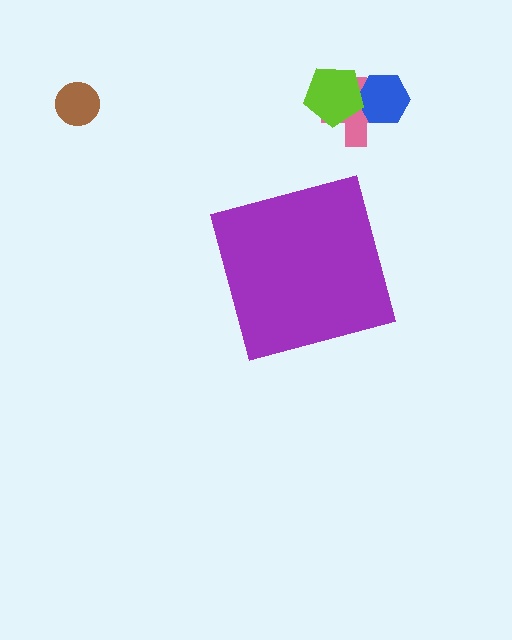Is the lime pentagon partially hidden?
No, the lime pentagon is fully visible.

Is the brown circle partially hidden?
No, the brown circle is fully visible.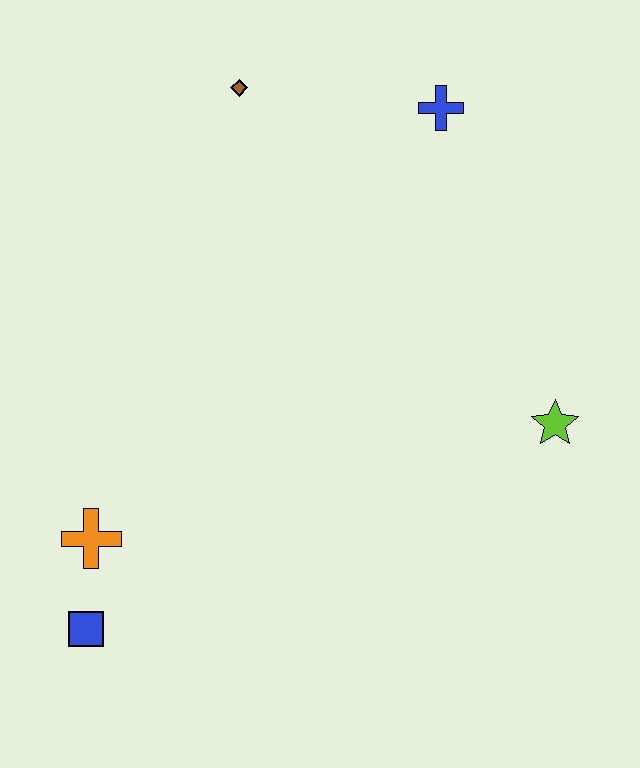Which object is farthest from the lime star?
The blue square is farthest from the lime star.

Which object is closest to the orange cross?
The blue square is closest to the orange cross.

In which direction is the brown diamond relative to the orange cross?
The brown diamond is above the orange cross.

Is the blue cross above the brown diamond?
No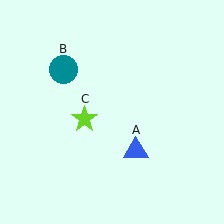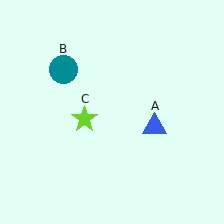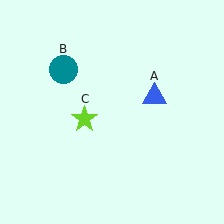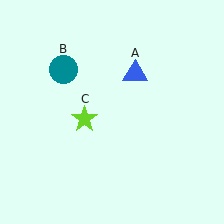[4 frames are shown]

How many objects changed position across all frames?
1 object changed position: blue triangle (object A).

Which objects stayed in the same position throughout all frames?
Teal circle (object B) and lime star (object C) remained stationary.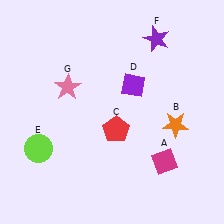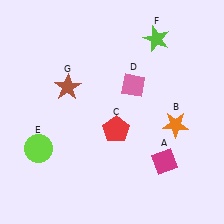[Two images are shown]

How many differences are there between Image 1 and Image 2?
There are 3 differences between the two images.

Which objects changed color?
D changed from purple to pink. F changed from purple to lime. G changed from pink to brown.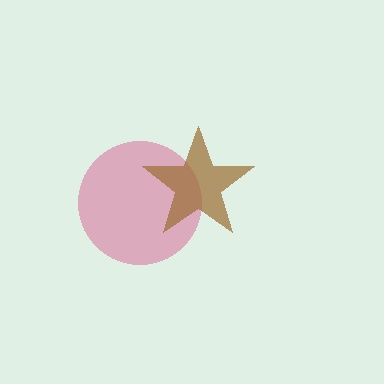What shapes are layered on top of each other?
The layered shapes are: a pink circle, a brown star.